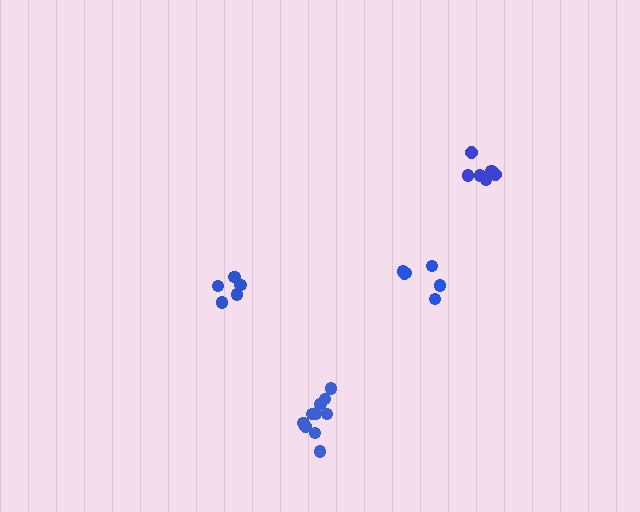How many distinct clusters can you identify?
There are 4 distinct clusters.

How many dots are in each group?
Group 1: 6 dots, Group 2: 10 dots, Group 3: 6 dots, Group 4: 5 dots (27 total).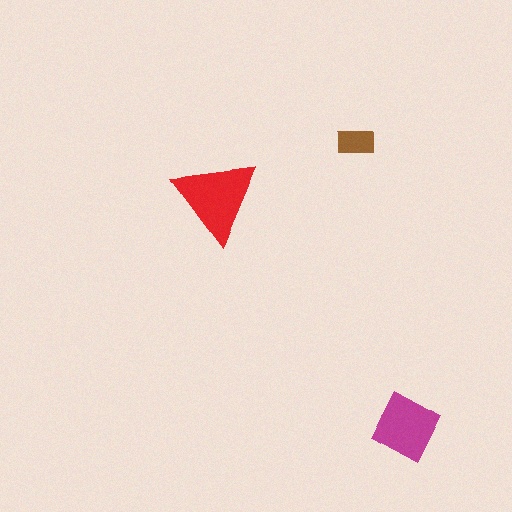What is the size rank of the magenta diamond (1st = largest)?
2nd.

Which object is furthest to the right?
The magenta diamond is rightmost.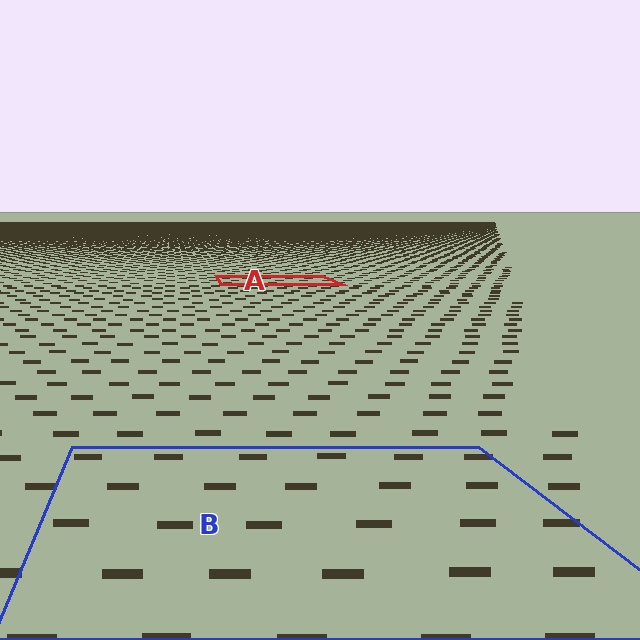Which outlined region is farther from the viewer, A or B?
Region A is farther from the viewer — the texture elements inside it appear smaller and more densely packed.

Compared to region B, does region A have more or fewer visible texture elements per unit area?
Region A has more texture elements per unit area — they are packed more densely because it is farther away.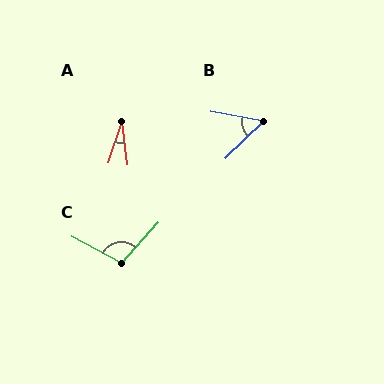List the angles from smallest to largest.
A (26°), B (54°), C (104°).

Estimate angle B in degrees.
Approximately 54 degrees.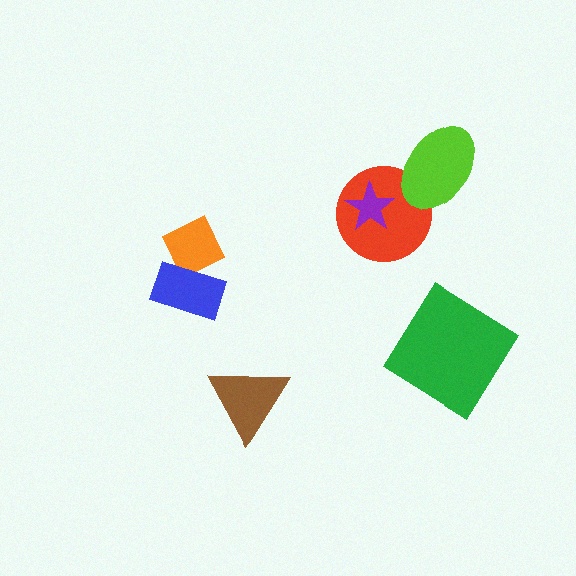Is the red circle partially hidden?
Yes, it is partially covered by another shape.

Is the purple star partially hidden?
No, no other shape covers it.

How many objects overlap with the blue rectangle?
1 object overlaps with the blue rectangle.